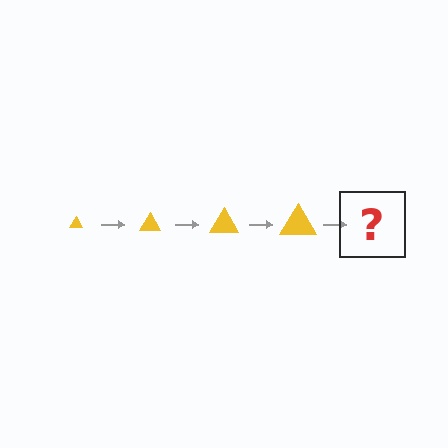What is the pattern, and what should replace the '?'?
The pattern is that the triangle gets progressively larger each step. The '?' should be a yellow triangle, larger than the previous one.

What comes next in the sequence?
The next element should be a yellow triangle, larger than the previous one.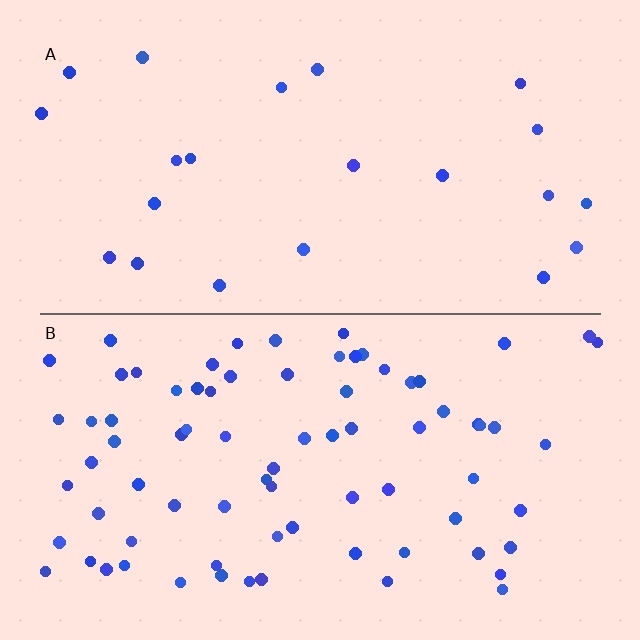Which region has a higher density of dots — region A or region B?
B (the bottom).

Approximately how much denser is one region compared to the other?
Approximately 3.3× — region B over region A.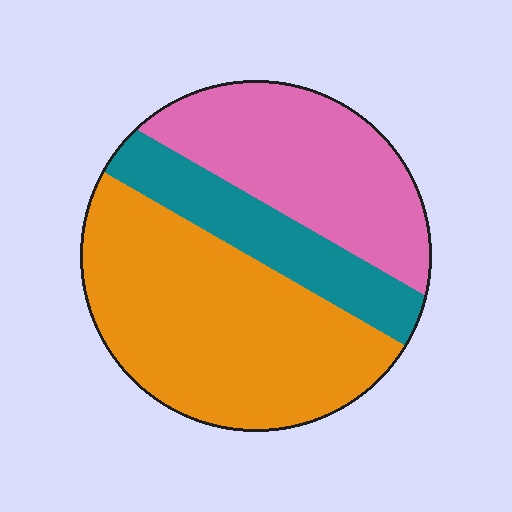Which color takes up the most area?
Orange, at roughly 50%.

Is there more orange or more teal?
Orange.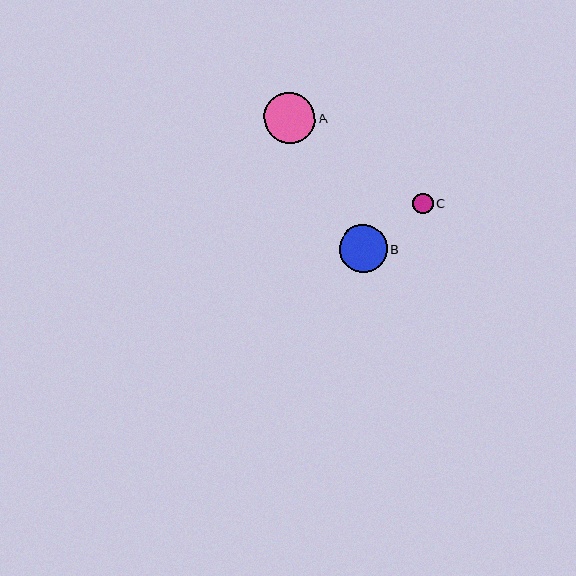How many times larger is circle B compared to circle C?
Circle B is approximately 2.3 times the size of circle C.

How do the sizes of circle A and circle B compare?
Circle A and circle B are approximately the same size.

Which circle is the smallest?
Circle C is the smallest with a size of approximately 21 pixels.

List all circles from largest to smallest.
From largest to smallest: A, B, C.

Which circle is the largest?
Circle A is the largest with a size of approximately 51 pixels.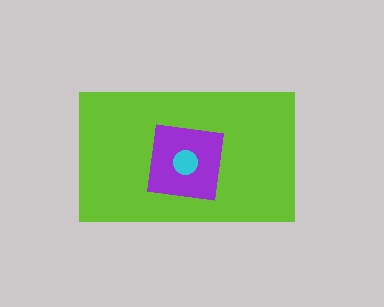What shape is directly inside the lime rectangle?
The purple square.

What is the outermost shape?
The lime rectangle.